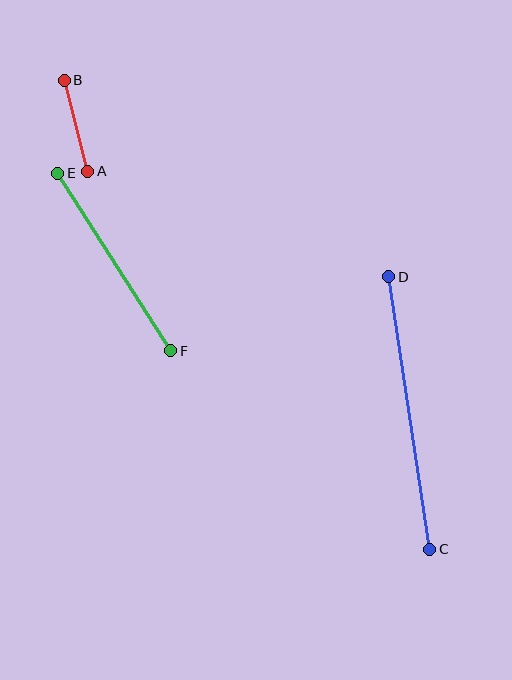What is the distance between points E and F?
The distance is approximately 211 pixels.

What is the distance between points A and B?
The distance is approximately 94 pixels.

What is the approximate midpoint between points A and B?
The midpoint is at approximately (76, 126) pixels.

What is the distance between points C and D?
The distance is approximately 275 pixels.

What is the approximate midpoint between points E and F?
The midpoint is at approximately (114, 262) pixels.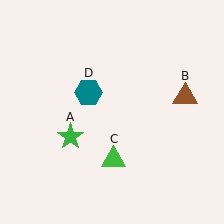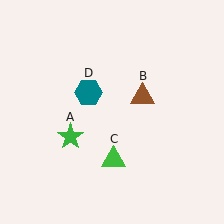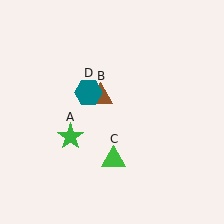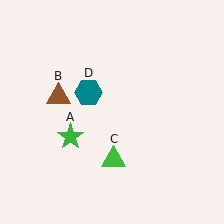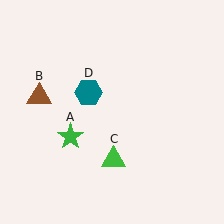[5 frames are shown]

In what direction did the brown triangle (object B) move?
The brown triangle (object B) moved left.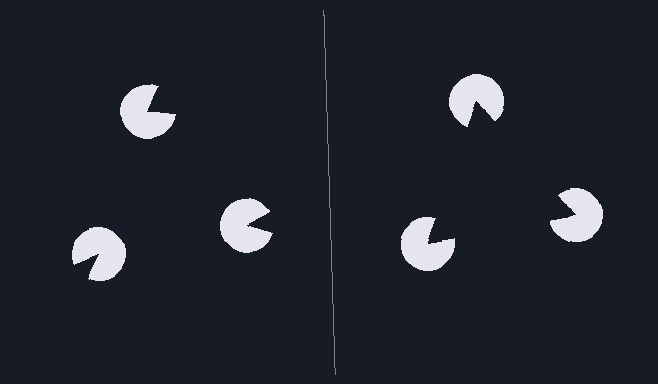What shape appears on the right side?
An illusory triangle.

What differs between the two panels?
The pac-man discs are positioned identically on both sides; only the wedge orientations differ. On the right they align to a triangle; on the left they are misaligned.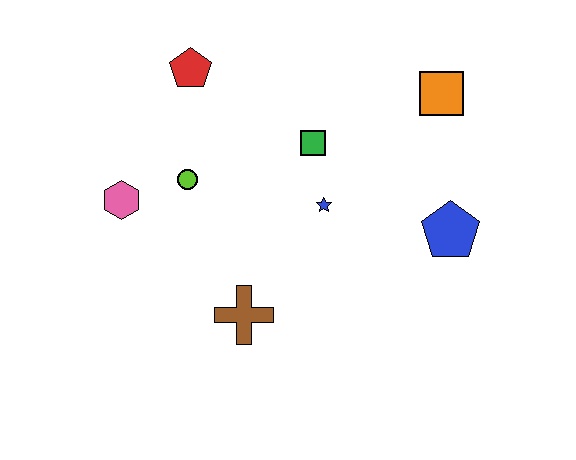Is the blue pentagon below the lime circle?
Yes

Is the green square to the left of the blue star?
Yes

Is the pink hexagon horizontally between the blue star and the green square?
No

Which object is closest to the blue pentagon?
The blue star is closest to the blue pentagon.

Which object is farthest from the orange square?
The pink hexagon is farthest from the orange square.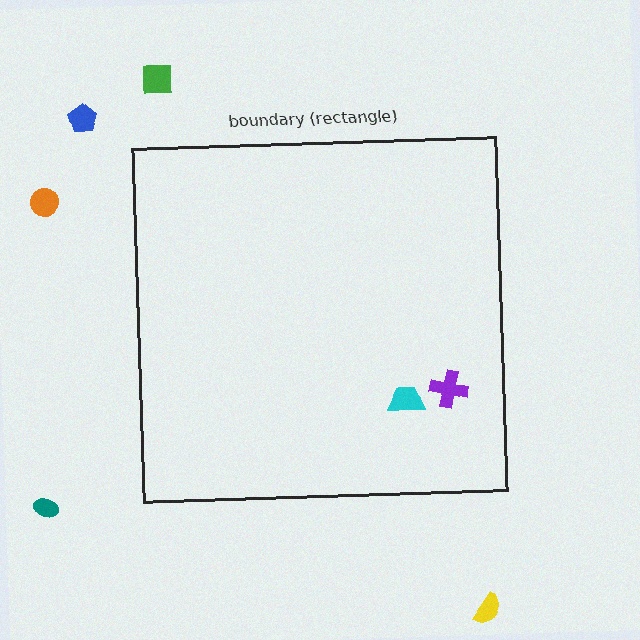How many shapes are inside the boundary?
2 inside, 5 outside.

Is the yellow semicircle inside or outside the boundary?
Outside.